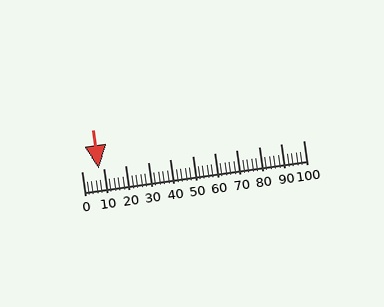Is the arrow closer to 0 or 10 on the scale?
The arrow is closer to 10.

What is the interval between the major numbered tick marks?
The major tick marks are spaced 10 units apart.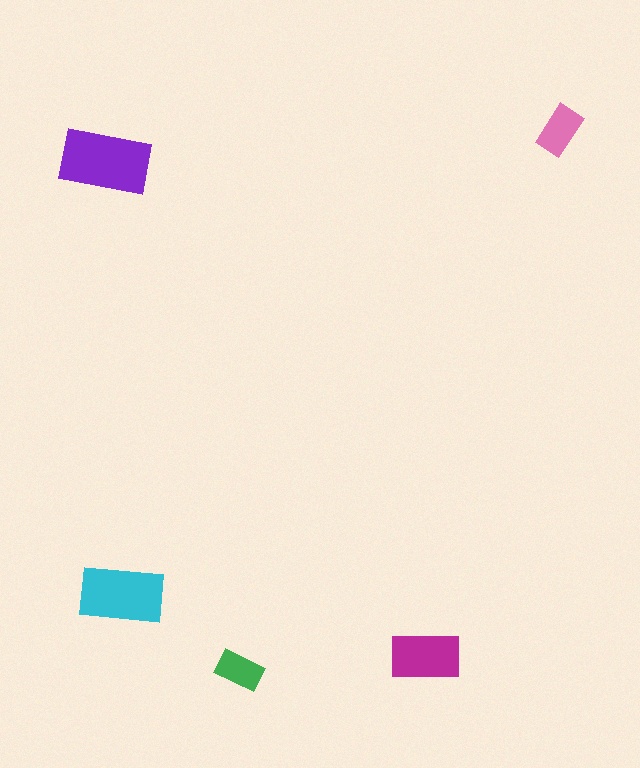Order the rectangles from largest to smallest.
the purple one, the cyan one, the magenta one, the pink one, the green one.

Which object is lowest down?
The green rectangle is bottommost.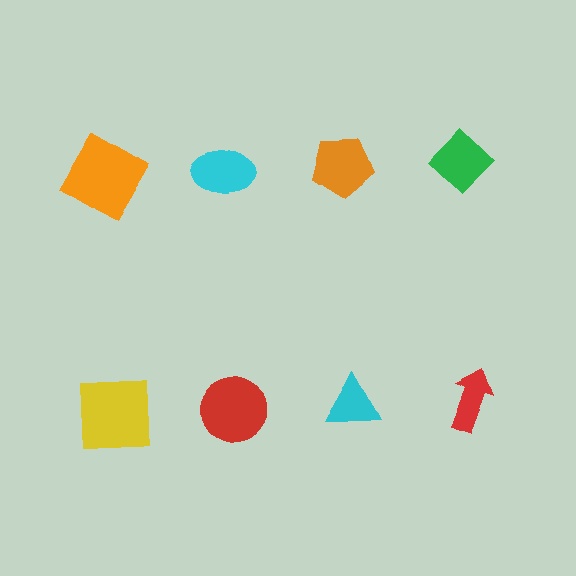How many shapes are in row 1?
4 shapes.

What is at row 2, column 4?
A red arrow.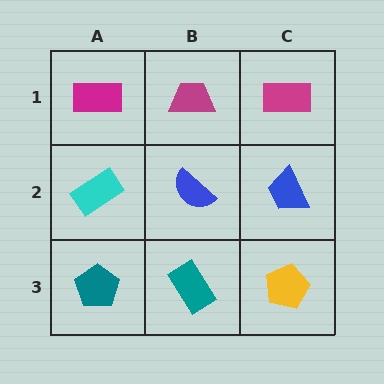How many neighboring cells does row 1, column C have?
2.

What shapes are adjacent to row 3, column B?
A blue semicircle (row 2, column B), a teal pentagon (row 3, column A), a yellow pentagon (row 3, column C).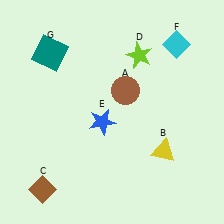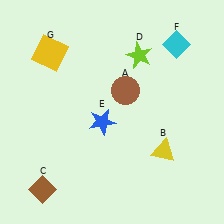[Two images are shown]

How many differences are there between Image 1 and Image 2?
There is 1 difference between the two images.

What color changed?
The square (G) changed from teal in Image 1 to yellow in Image 2.